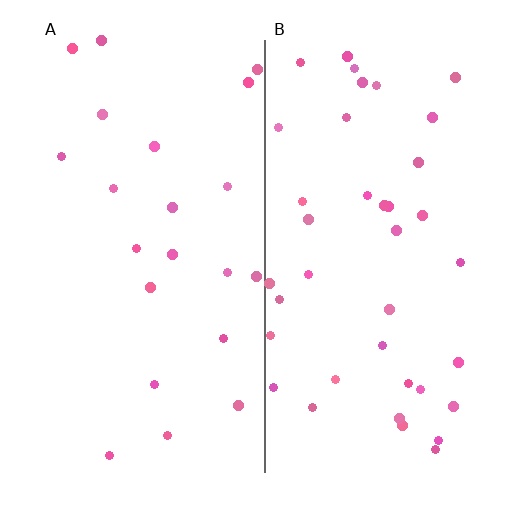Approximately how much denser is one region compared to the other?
Approximately 1.9× — region B over region A.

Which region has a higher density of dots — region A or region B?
B (the right).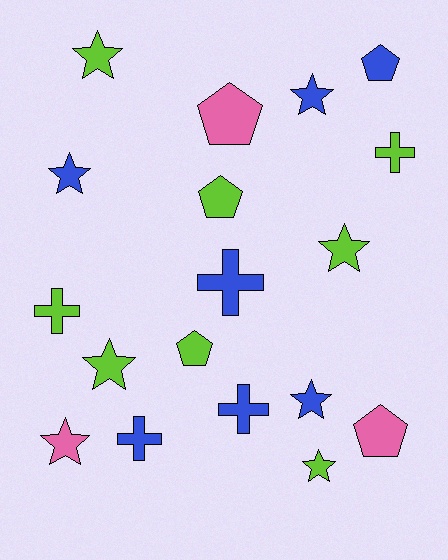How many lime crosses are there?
There are 2 lime crosses.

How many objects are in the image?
There are 18 objects.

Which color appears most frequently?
Lime, with 8 objects.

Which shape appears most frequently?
Star, with 8 objects.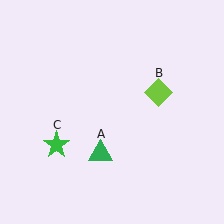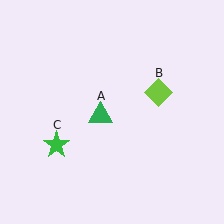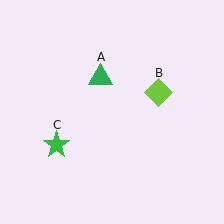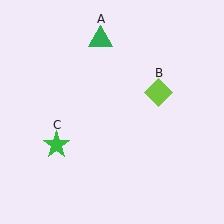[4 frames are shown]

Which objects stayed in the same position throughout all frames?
Lime diamond (object B) and green star (object C) remained stationary.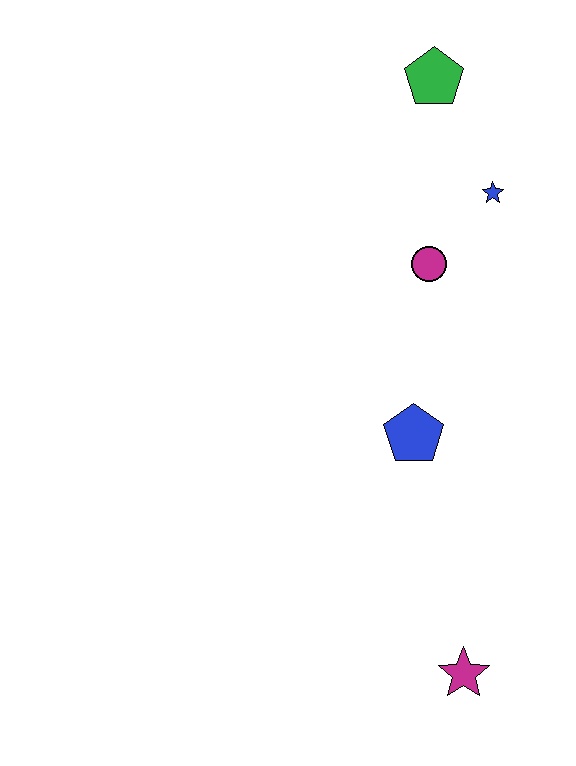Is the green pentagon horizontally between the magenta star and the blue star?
No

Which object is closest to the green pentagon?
The blue star is closest to the green pentagon.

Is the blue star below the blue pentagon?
No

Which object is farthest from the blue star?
The magenta star is farthest from the blue star.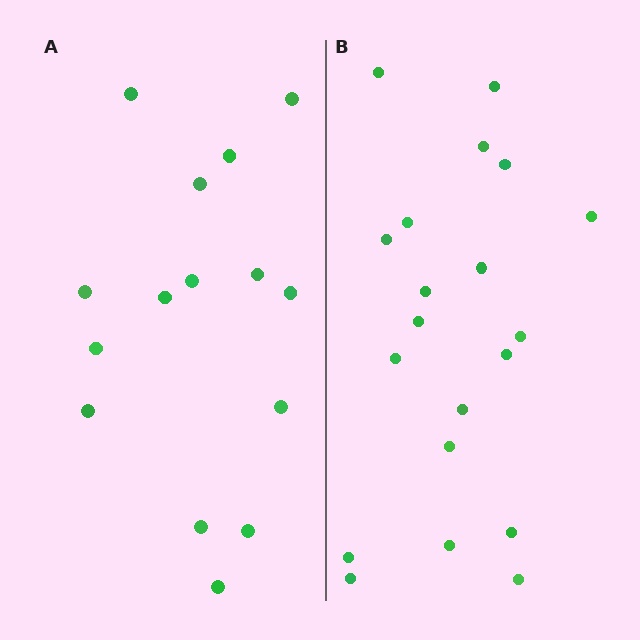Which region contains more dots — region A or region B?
Region B (the right region) has more dots.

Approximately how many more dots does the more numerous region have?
Region B has about 5 more dots than region A.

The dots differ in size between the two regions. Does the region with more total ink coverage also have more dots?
No. Region A has more total ink coverage because its dots are larger, but region B actually contains more individual dots. Total area can be misleading — the number of items is what matters here.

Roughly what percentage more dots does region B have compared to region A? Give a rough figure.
About 35% more.